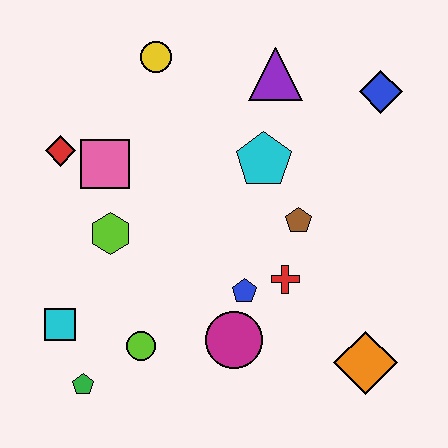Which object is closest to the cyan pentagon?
The brown pentagon is closest to the cyan pentagon.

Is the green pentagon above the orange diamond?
No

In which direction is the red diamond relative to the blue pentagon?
The red diamond is to the left of the blue pentagon.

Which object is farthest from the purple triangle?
The green pentagon is farthest from the purple triangle.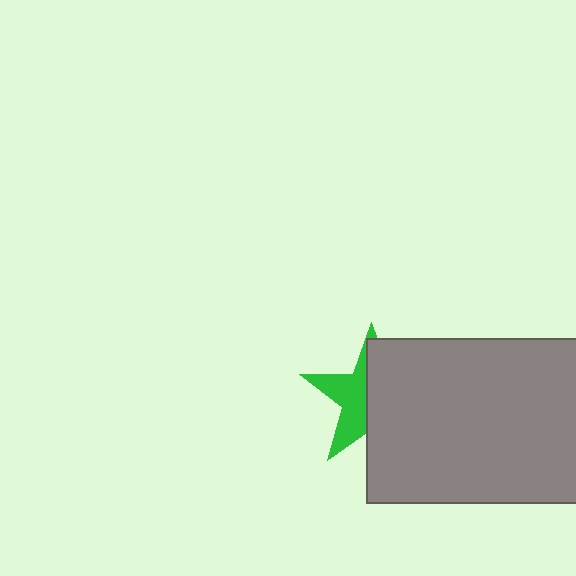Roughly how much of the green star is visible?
A small part of it is visible (roughly 42%).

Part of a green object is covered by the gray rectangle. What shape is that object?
It is a star.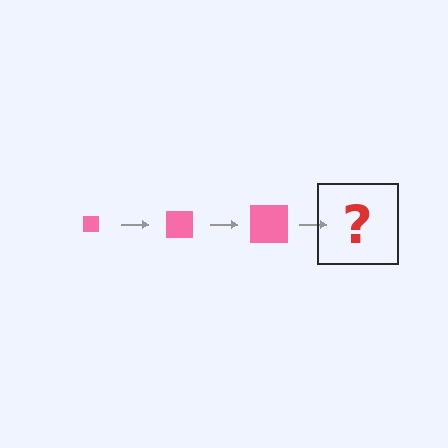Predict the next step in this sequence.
The next step is a pink square, larger than the previous one.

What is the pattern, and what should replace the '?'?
The pattern is that the square gets progressively larger each step. The '?' should be a pink square, larger than the previous one.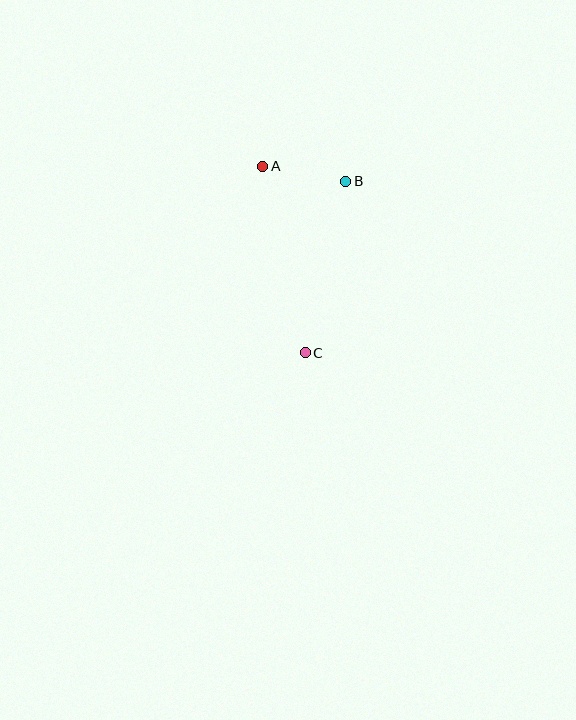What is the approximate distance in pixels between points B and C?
The distance between B and C is approximately 177 pixels.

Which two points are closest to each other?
Points A and B are closest to each other.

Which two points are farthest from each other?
Points A and C are farthest from each other.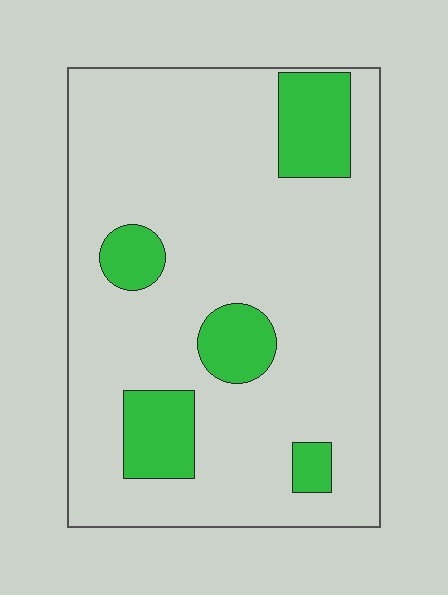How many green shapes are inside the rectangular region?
5.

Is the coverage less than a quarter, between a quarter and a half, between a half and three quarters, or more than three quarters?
Less than a quarter.